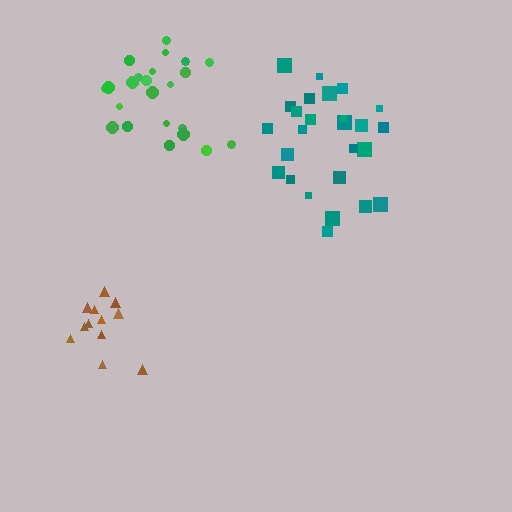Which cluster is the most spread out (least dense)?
Teal.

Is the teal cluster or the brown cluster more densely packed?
Brown.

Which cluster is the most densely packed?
Green.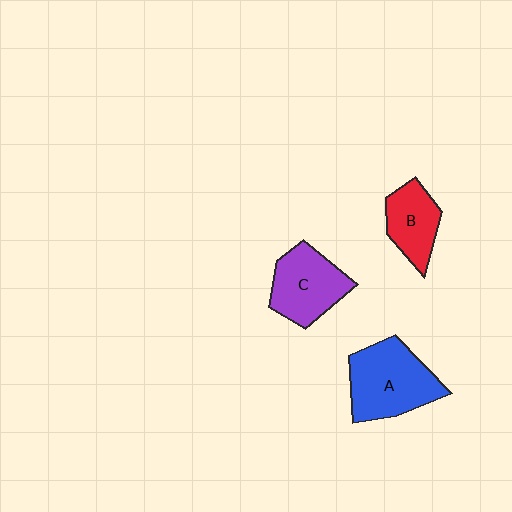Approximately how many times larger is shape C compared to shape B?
Approximately 1.3 times.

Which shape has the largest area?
Shape A (blue).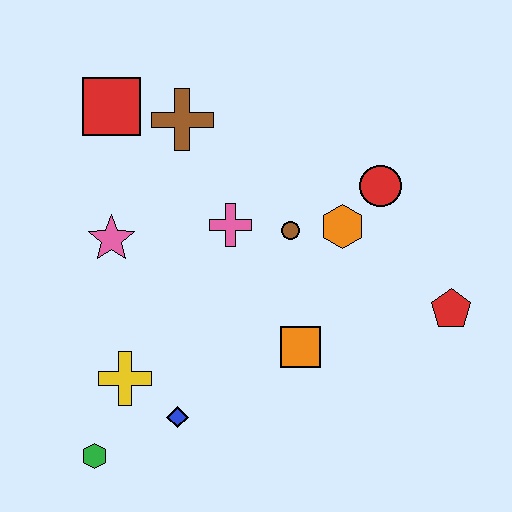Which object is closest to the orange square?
The brown circle is closest to the orange square.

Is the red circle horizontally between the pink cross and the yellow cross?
No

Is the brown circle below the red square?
Yes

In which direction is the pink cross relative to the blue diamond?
The pink cross is above the blue diamond.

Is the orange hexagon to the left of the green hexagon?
No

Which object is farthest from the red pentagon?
The red square is farthest from the red pentagon.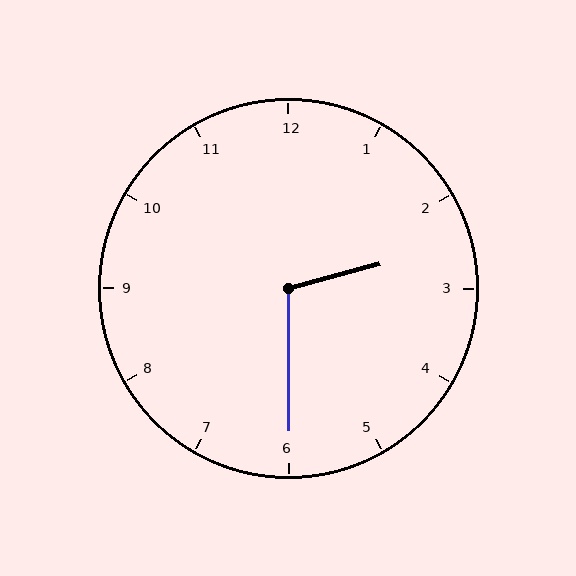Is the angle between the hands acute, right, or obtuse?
It is obtuse.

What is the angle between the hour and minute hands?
Approximately 105 degrees.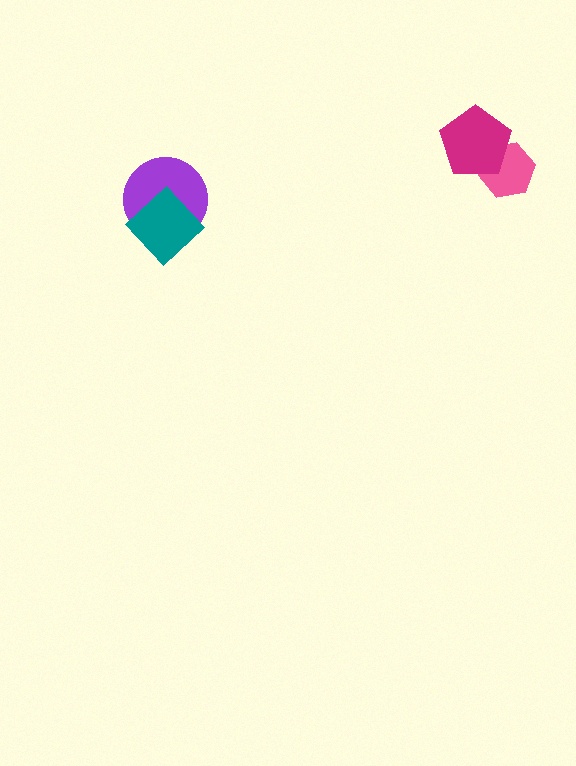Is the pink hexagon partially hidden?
Yes, it is partially covered by another shape.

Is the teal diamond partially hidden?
No, no other shape covers it.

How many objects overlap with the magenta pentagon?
1 object overlaps with the magenta pentagon.